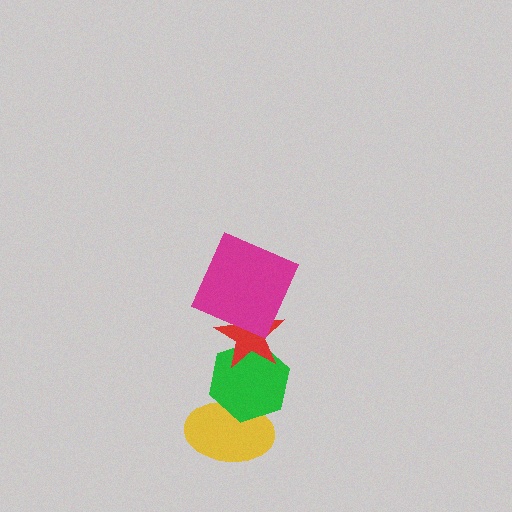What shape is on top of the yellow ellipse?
The green hexagon is on top of the yellow ellipse.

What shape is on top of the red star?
The magenta square is on top of the red star.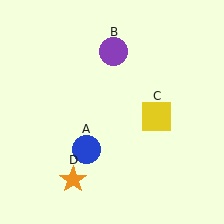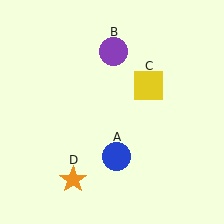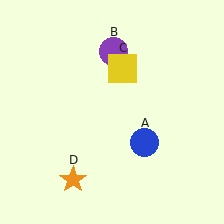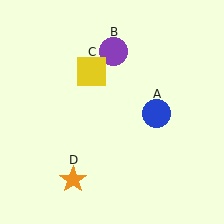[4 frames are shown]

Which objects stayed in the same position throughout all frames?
Purple circle (object B) and orange star (object D) remained stationary.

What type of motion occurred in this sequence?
The blue circle (object A), yellow square (object C) rotated counterclockwise around the center of the scene.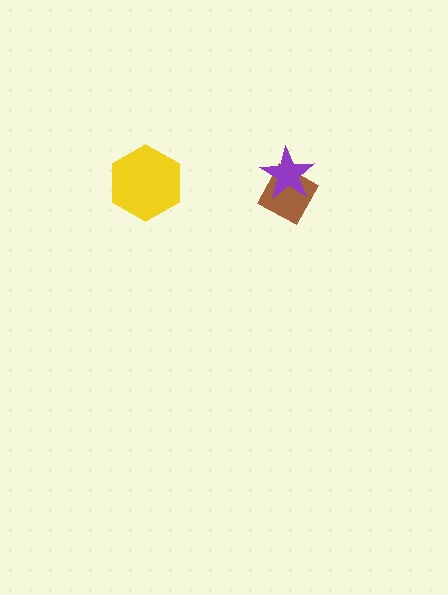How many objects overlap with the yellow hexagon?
0 objects overlap with the yellow hexagon.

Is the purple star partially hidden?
No, no other shape covers it.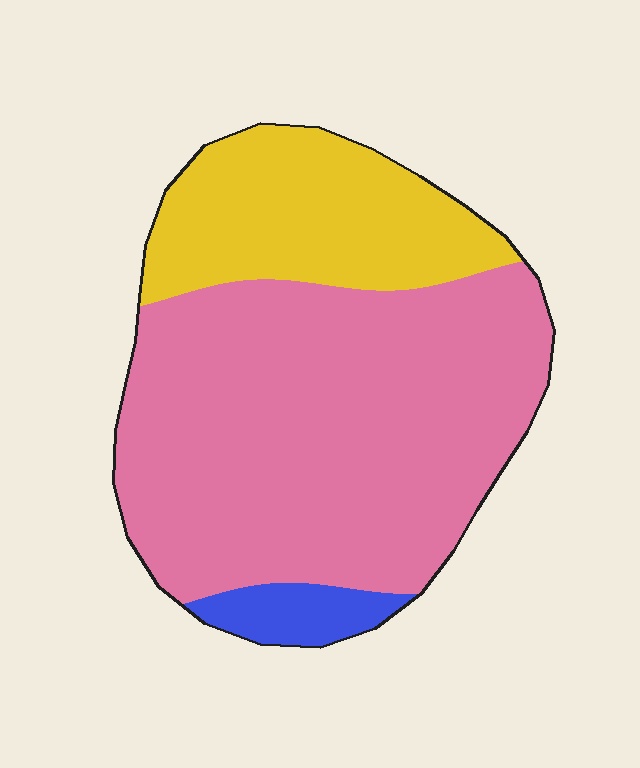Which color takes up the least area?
Blue, at roughly 5%.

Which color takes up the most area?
Pink, at roughly 70%.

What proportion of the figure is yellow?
Yellow takes up about one quarter (1/4) of the figure.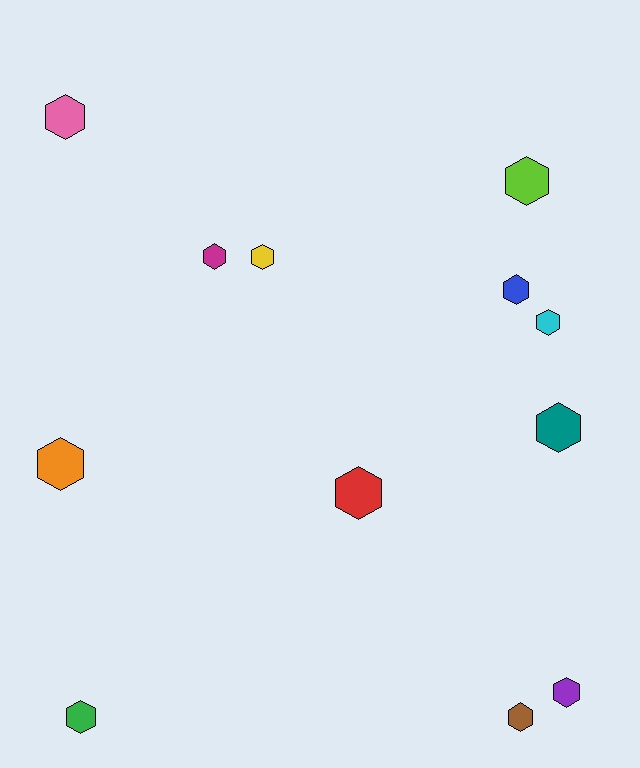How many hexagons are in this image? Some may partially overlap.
There are 12 hexagons.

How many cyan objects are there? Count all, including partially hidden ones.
There is 1 cyan object.